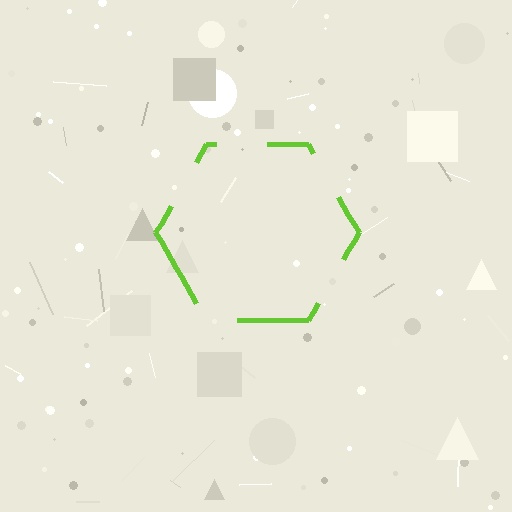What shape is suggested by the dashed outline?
The dashed outline suggests a hexagon.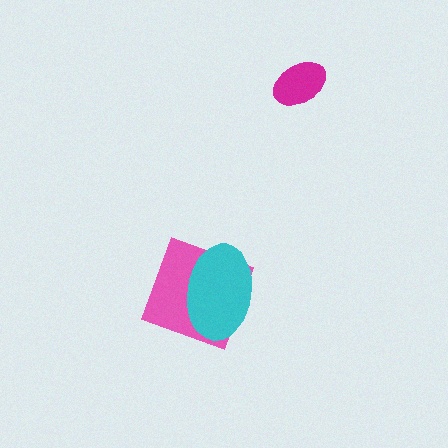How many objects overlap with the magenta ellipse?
0 objects overlap with the magenta ellipse.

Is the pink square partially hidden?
Yes, it is partially covered by another shape.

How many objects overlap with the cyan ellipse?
1 object overlaps with the cyan ellipse.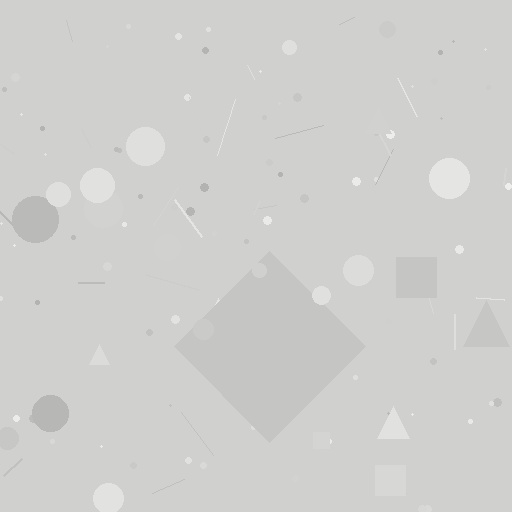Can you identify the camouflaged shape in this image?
The camouflaged shape is a diamond.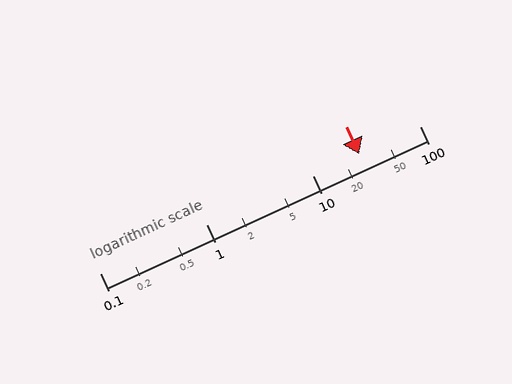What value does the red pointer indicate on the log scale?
The pointer indicates approximately 27.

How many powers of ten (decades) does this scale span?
The scale spans 3 decades, from 0.1 to 100.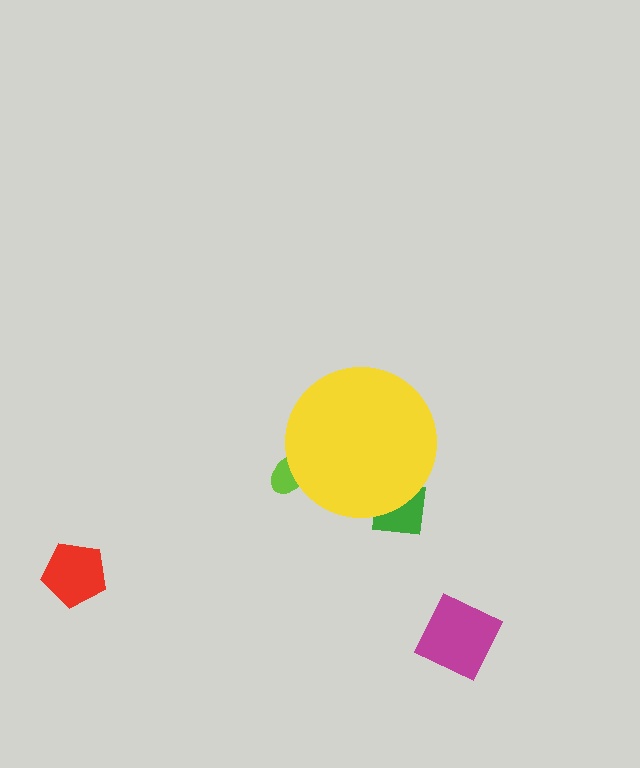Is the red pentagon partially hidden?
No, the red pentagon is fully visible.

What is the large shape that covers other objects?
A yellow circle.